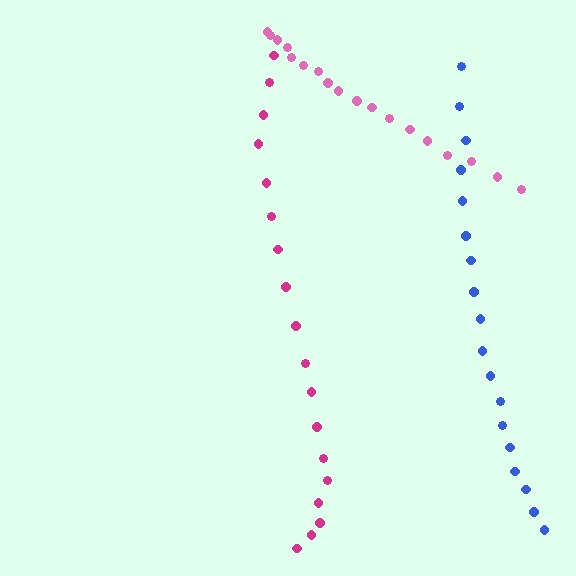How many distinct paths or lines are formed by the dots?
There are 3 distinct paths.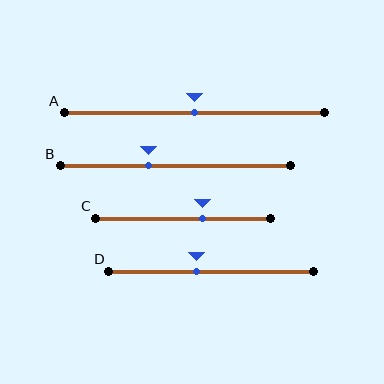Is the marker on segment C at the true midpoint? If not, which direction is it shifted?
No, the marker on segment C is shifted to the right by about 11% of the segment length.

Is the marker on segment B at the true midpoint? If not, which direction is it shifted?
No, the marker on segment B is shifted to the left by about 12% of the segment length.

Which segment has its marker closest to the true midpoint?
Segment A has its marker closest to the true midpoint.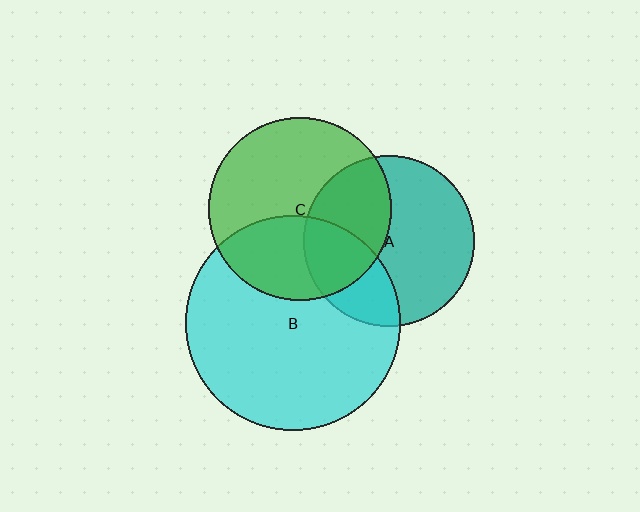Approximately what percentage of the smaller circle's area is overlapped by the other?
Approximately 35%.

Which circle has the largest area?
Circle B (cyan).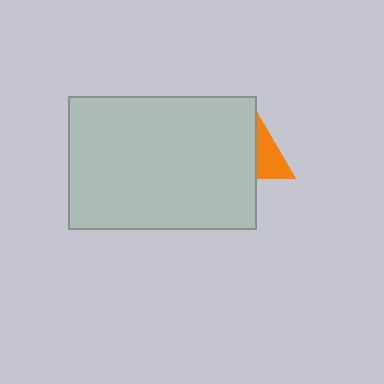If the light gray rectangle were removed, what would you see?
You would see the complete orange triangle.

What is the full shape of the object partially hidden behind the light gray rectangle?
The partially hidden object is an orange triangle.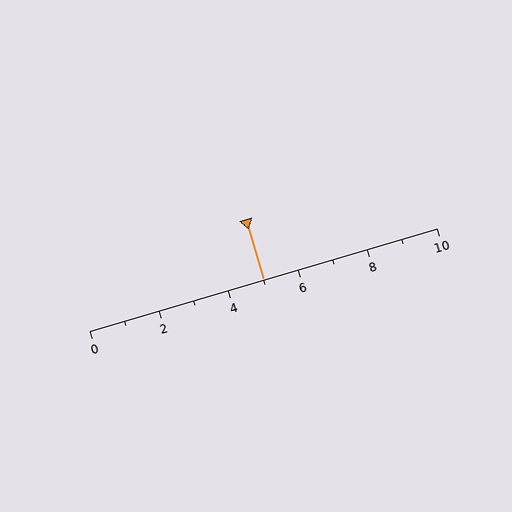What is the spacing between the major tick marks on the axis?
The major ticks are spaced 2 apart.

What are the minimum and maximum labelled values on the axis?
The axis runs from 0 to 10.